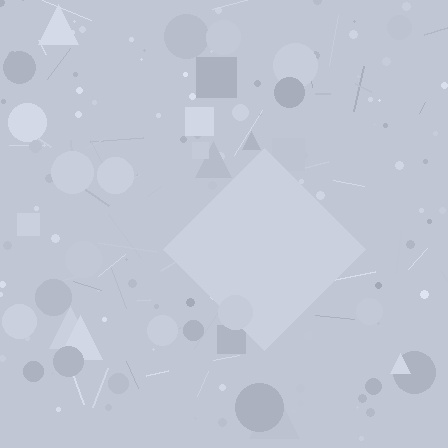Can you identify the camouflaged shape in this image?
The camouflaged shape is a diamond.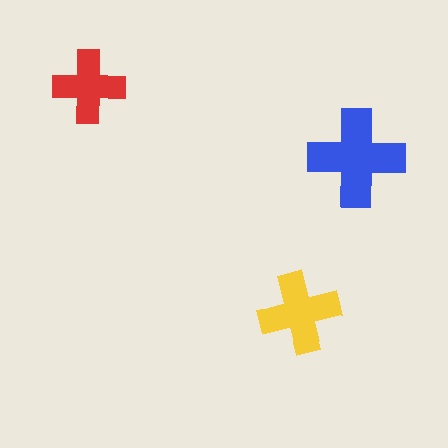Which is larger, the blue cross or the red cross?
The blue one.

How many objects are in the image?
There are 3 objects in the image.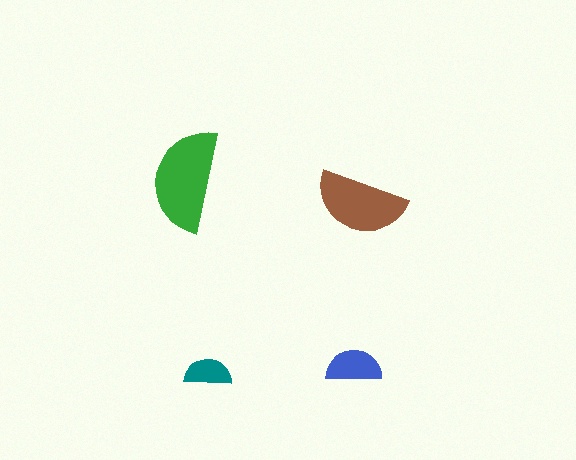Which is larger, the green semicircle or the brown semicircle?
The green one.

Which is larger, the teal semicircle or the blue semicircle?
The blue one.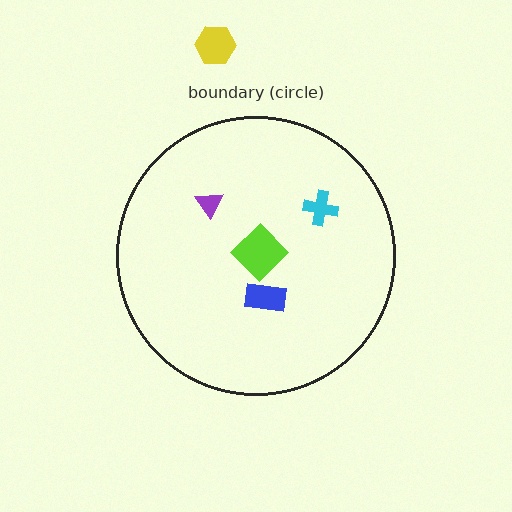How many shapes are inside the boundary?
4 inside, 1 outside.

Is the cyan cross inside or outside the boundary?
Inside.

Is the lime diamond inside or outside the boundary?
Inside.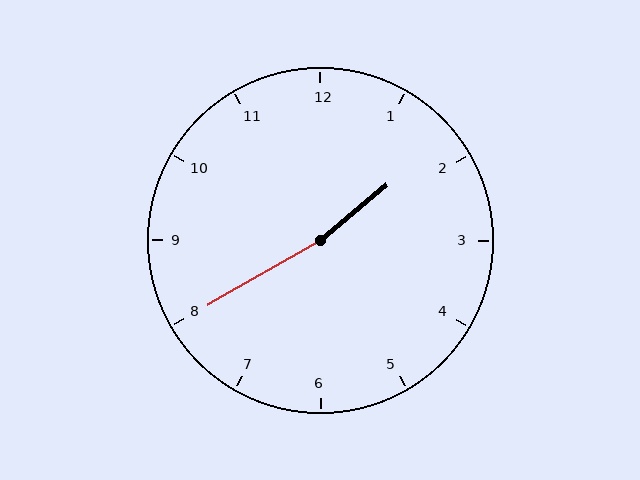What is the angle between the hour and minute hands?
Approximately 170 degrees.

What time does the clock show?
1:40.